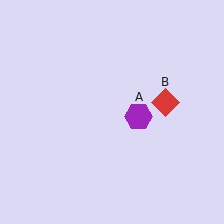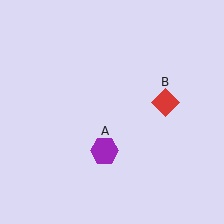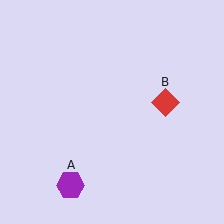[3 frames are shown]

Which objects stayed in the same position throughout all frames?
Red diamond (object B) remained stationary.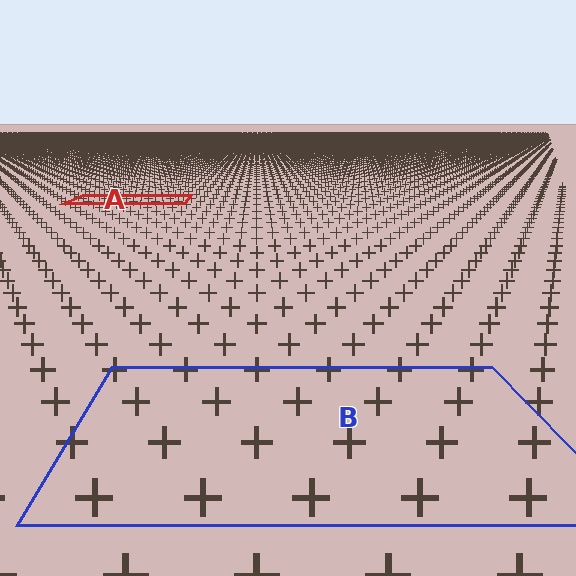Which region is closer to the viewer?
Region B is closer. The texture elements there are larger and more spread out.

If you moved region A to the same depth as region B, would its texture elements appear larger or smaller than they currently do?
They would appear larger. At a closer depth, the same texture elements are projected at a bigger on-screen size.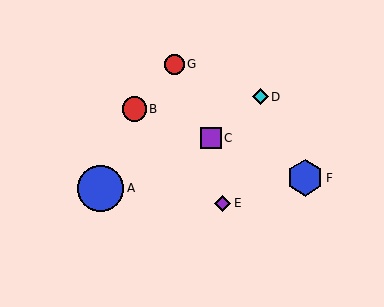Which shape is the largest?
The blue circle (labeled A) is the largest.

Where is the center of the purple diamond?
The center of the purple diamond is at (223, 203).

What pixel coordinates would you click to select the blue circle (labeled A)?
Click at (101, 188) to select the blue circle A.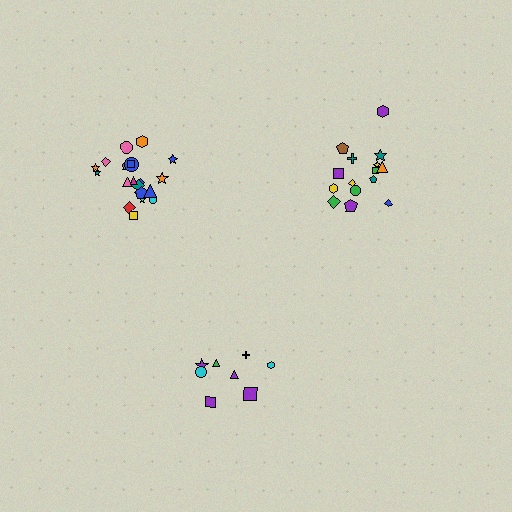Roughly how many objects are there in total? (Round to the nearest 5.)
Roughly 45 objects in total.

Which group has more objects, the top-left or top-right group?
The top-left group.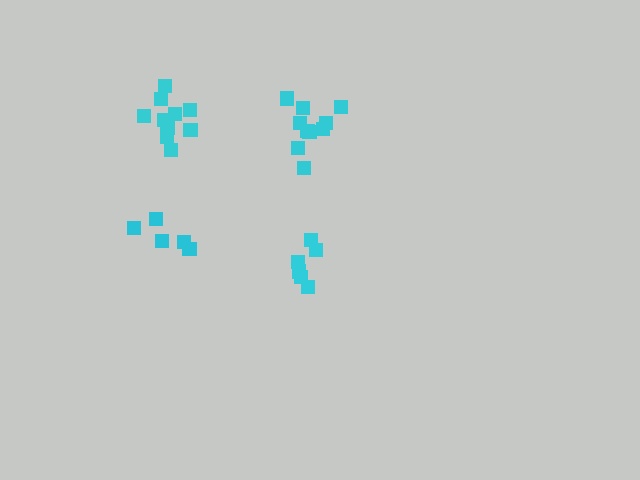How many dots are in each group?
Group 1: 5 dots, Group 2: 10 dots, Group 3: 10 dots, Group 4: 6 dots (31 total).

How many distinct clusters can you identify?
There are 4 distinct clusters.